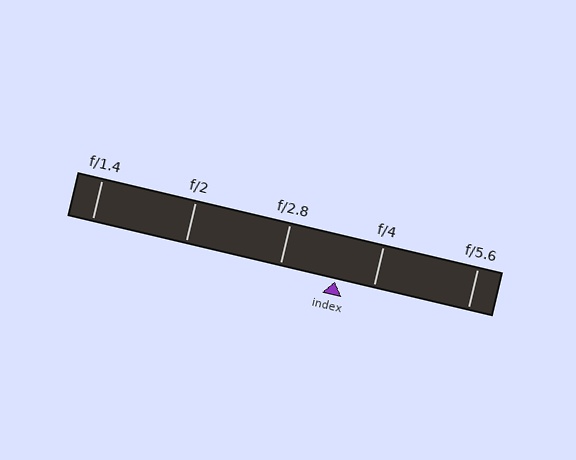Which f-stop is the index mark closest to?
The index mark is closest to f/4.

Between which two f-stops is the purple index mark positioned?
The index mark is between f/2.8 and f/4.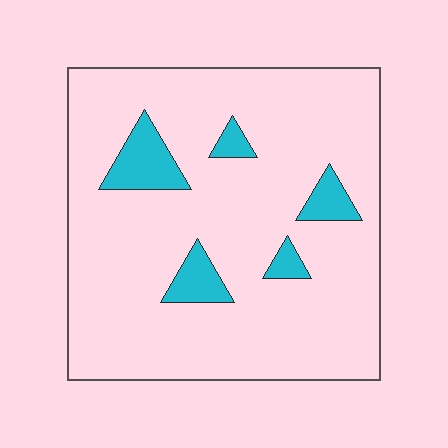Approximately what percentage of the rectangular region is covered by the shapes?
Approximately 10%.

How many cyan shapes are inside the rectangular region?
5.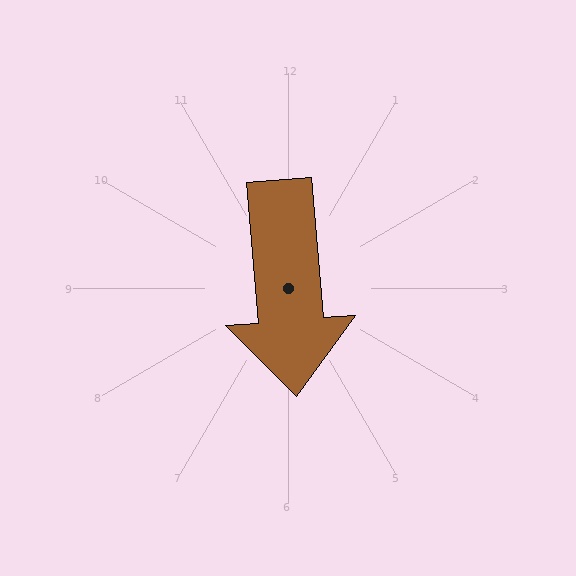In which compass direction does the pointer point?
South.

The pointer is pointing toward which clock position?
Roughly 6 o'clock.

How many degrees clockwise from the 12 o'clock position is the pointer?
Approximately 175 degrees.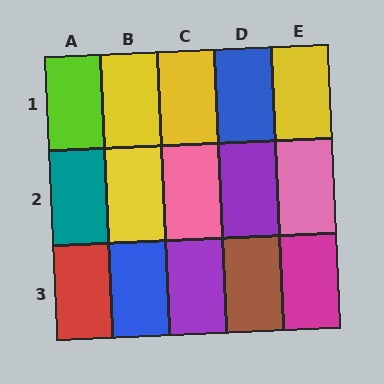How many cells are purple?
2 cells are purple.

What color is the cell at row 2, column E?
Pink.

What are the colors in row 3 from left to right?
Red, blue, purple, brown, magenta.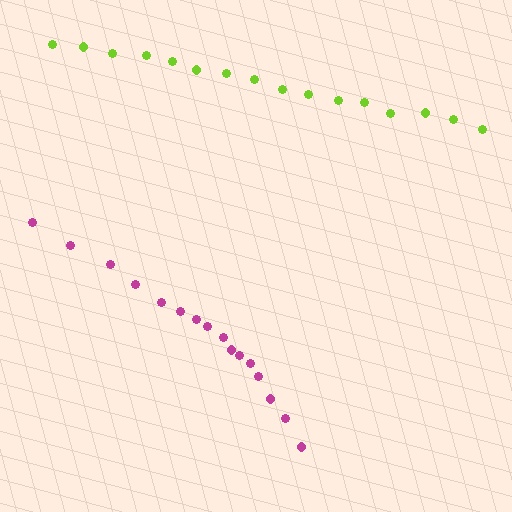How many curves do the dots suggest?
There are 2 distinct paths.